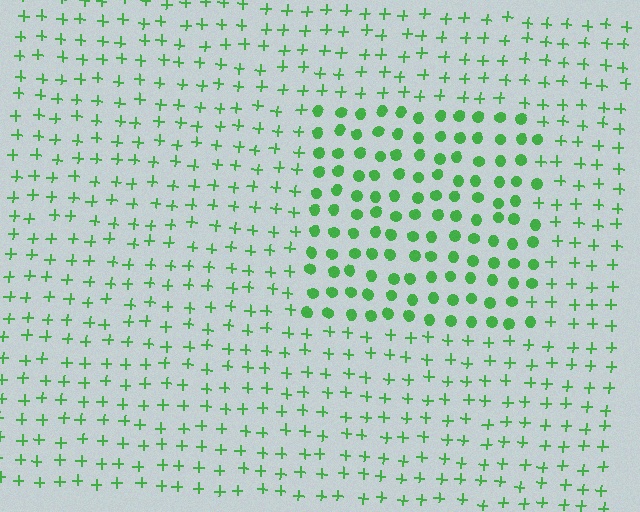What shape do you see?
I see a rectangle.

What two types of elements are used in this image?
The image uses circles inside the rectangle region and plus signs outside it.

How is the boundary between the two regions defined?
The boundary is defined by a change in element shape: circles inside vs. plus signs outside. All elements share the same color and spacing.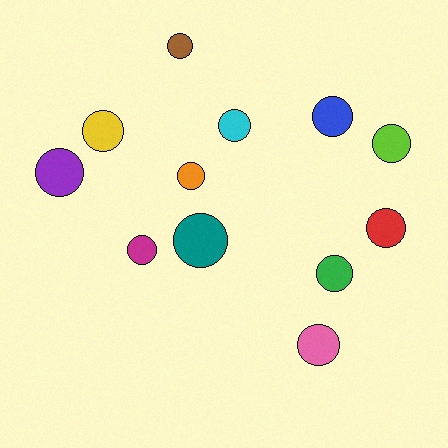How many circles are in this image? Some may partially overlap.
There are 12 circles.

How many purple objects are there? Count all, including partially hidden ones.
There is 1 purple object.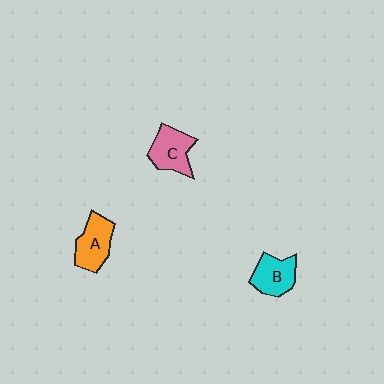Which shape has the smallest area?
Shape B (cyan).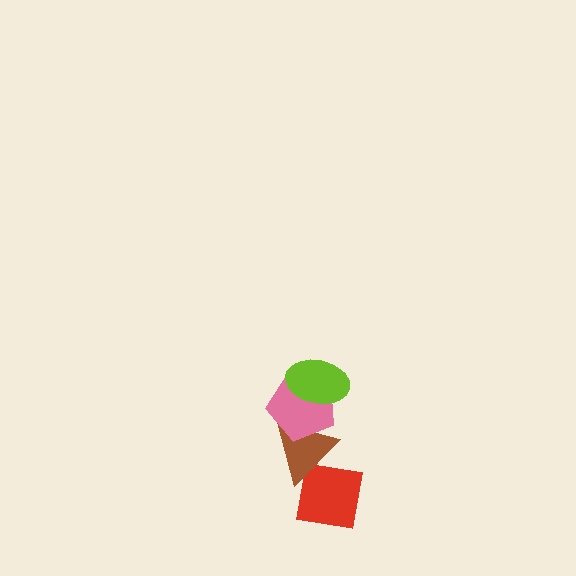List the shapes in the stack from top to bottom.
From top to bottom: the lime ellipse, the pink pentagon, the brown triangle, the red square.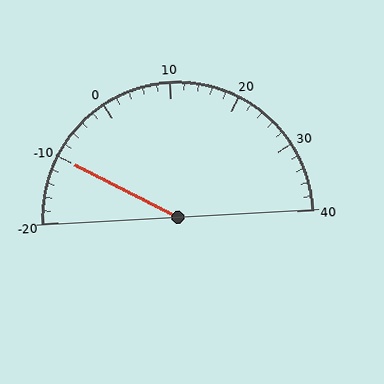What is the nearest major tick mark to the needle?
The nearest major tick mark is -10.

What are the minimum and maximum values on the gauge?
The gauge ranges from -20 to 40.